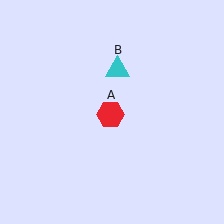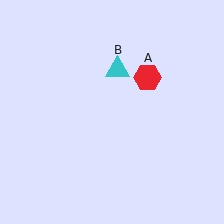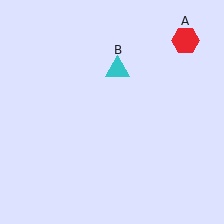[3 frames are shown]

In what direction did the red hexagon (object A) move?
The red hexagon (object A) moved up and to the right.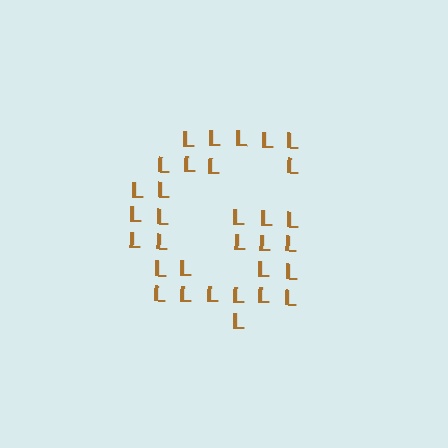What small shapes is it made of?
It is made of small letter L's.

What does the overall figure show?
The overall figure shows the letter G.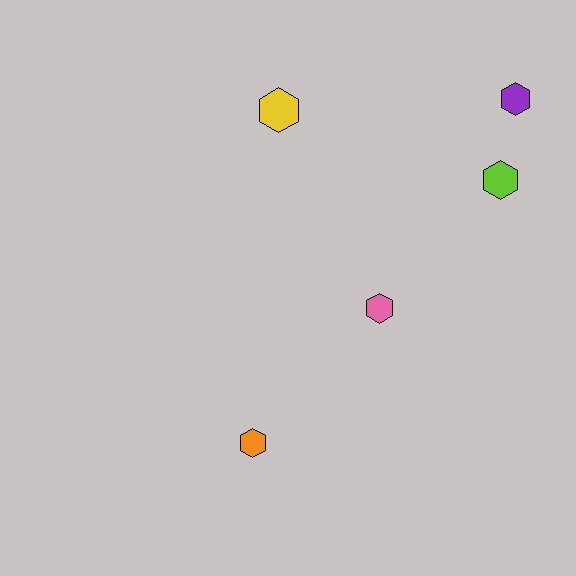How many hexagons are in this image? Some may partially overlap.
There are 5 hexagons.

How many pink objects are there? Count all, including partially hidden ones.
There is 1 pink object.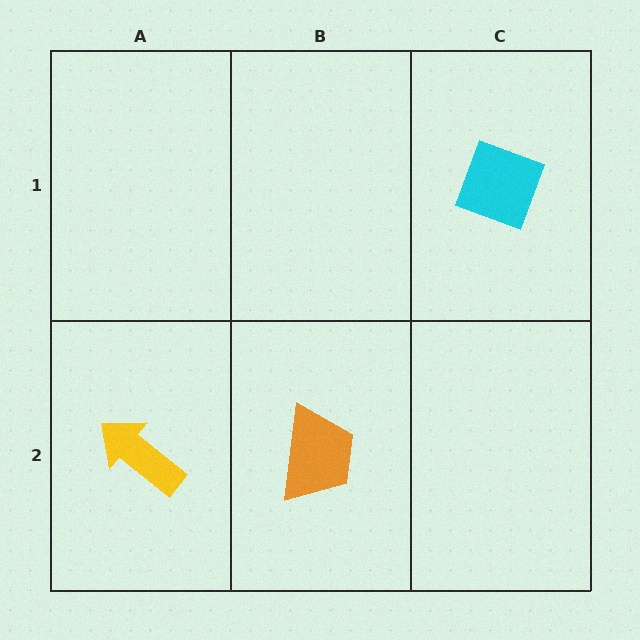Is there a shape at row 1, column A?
No, that cell is empty.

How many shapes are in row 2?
2 shapes.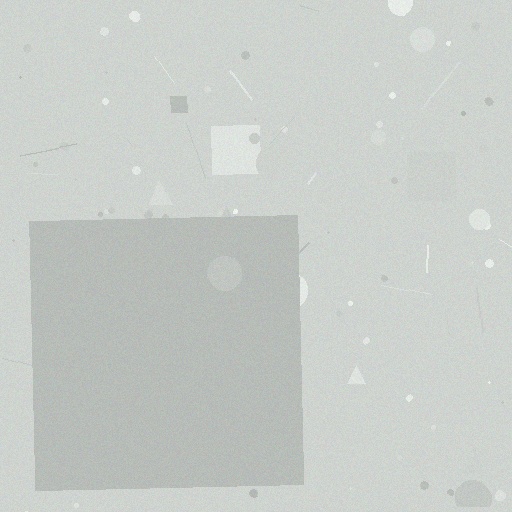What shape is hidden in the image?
A square is hidden in the image.